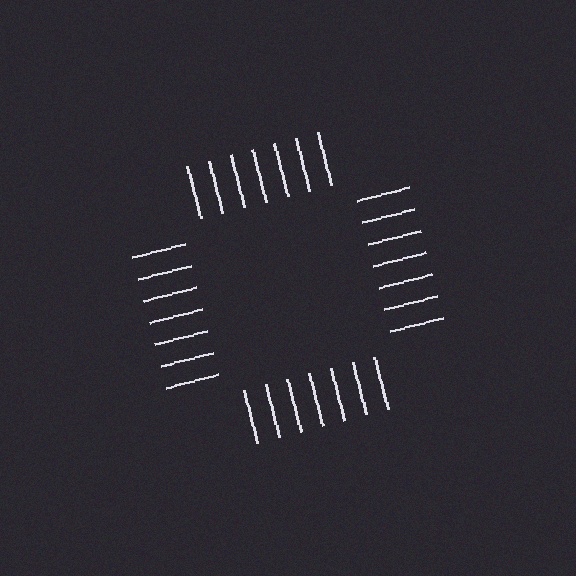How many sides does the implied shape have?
4 sides — the line-ends trace a square.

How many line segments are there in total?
28 — 7 along each of the 4 edges.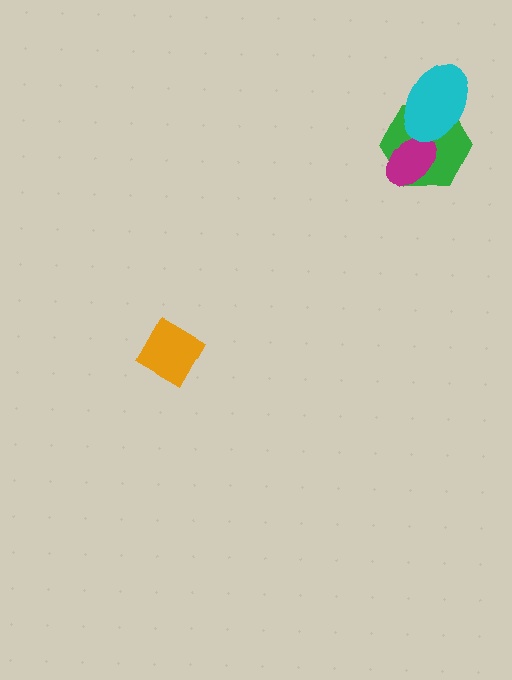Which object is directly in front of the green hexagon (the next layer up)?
The magenta ellipse is directly in front of the green hexagon.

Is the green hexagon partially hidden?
Yes, it is partially covered by another shape.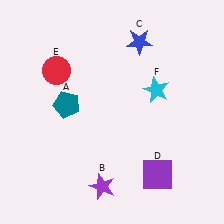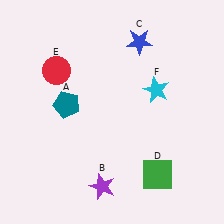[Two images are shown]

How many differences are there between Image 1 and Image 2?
There is 1 difference between the two images.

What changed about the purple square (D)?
In Image 1, D is purple. In Image 2, it changed to green.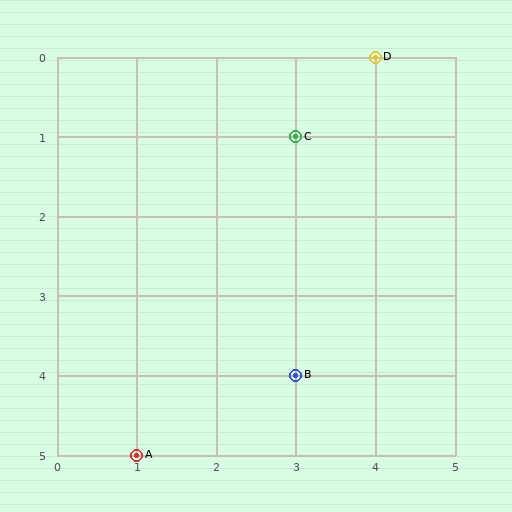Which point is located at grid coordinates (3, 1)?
Point C is at (3, 1).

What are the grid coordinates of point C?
Point C is at grid coordinates (3, 1).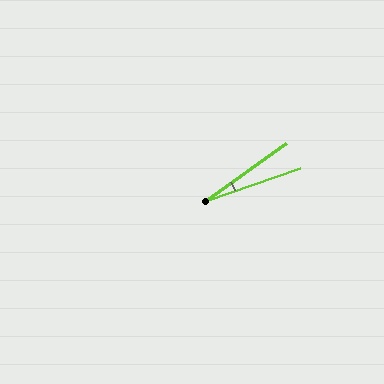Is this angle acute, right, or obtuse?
It is acute.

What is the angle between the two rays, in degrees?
Approximately 17 degrees.